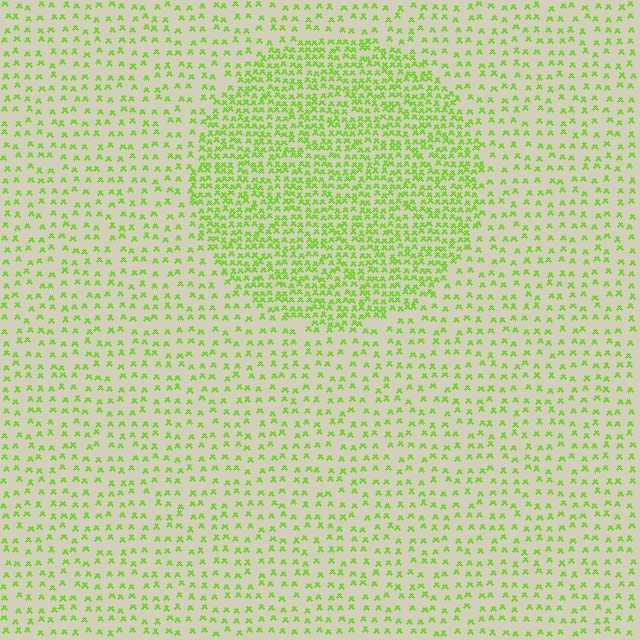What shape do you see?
I see a circle.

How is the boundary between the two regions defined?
The boundary is defined by a change in element density (approximately 2.3x ratio). All elements are the same color, size, and shape.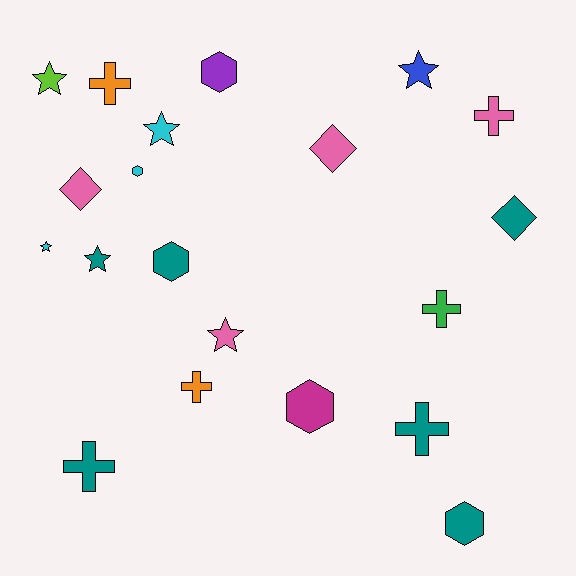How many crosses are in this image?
There are 6 crosses.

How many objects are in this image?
There are 20 objects.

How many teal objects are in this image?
There are 6 teal objects.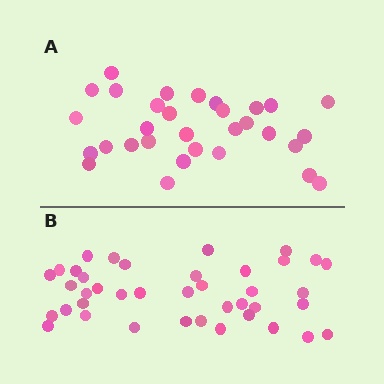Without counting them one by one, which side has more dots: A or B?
Region B (the bottom region) has more dots.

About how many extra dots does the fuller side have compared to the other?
Region B has roughly 8 or so more dots than region A.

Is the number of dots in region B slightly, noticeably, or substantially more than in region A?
Region B has noticeably more, but not dramatically so. The ratio is roughly 1.3 to 1.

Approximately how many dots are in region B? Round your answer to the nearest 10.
About 40 dots.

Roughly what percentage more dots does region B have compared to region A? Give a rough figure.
About 30% more.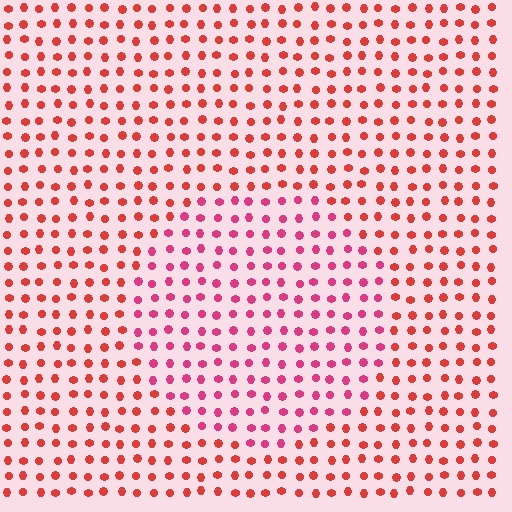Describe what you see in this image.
The image is filled with small red elements in a uniform arrangement. A circle-shaped region is visible where the elements are tinted to a slightly different hue, forming a subtle color boundary.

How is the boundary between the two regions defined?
The boundary is defined purely by a slight shift in hue (about 29 degrees). Spacing, size, and orientation are identical on both sides.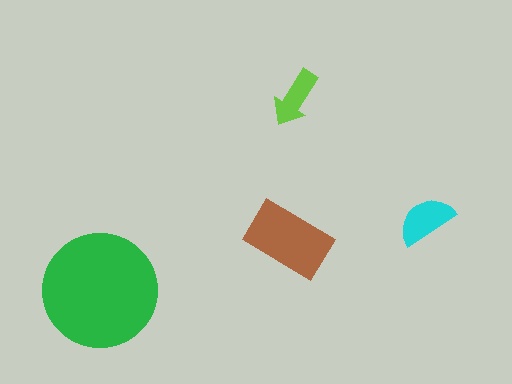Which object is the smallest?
The lime arrow.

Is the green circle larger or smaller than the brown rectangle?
Larger.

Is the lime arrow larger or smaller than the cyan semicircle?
Smaller.